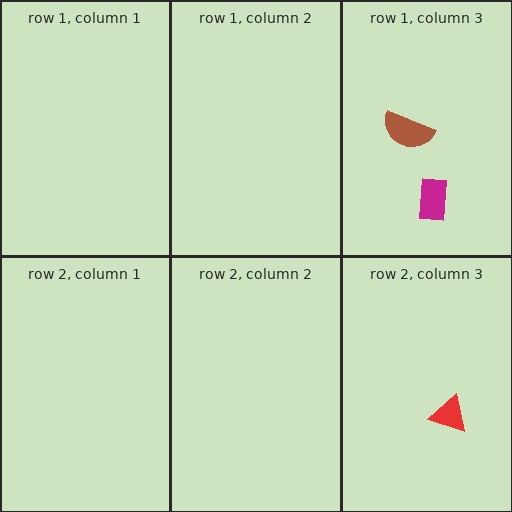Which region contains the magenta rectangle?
The row 1, column 3 region.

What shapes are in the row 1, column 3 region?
The brown semicircle, the magenta rectangle.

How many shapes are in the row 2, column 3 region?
1.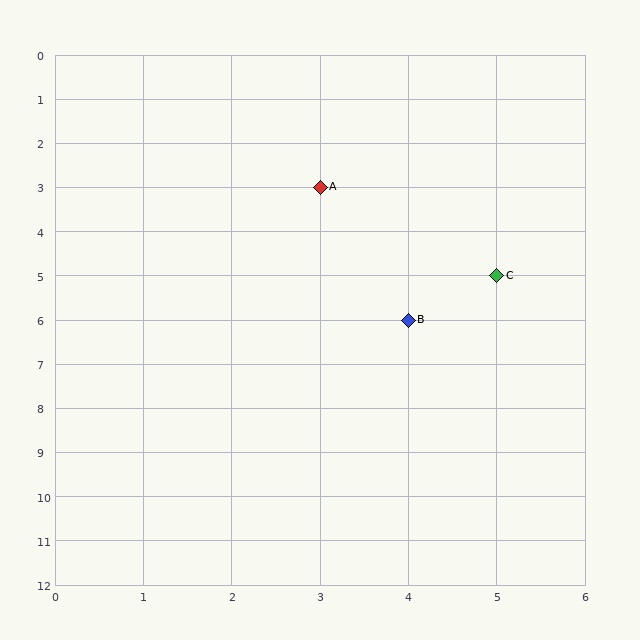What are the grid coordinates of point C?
Point C is at grid coordinates (5, 5).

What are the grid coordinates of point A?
Point A is at grid coordinates (3, 3).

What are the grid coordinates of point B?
Point B is at grid coordinates (4, 6).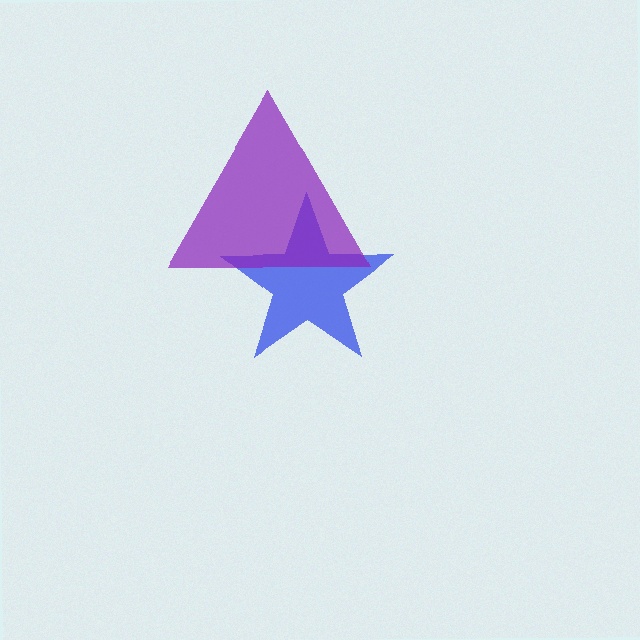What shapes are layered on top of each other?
The layered shapes are: a blue star, a purple triangle.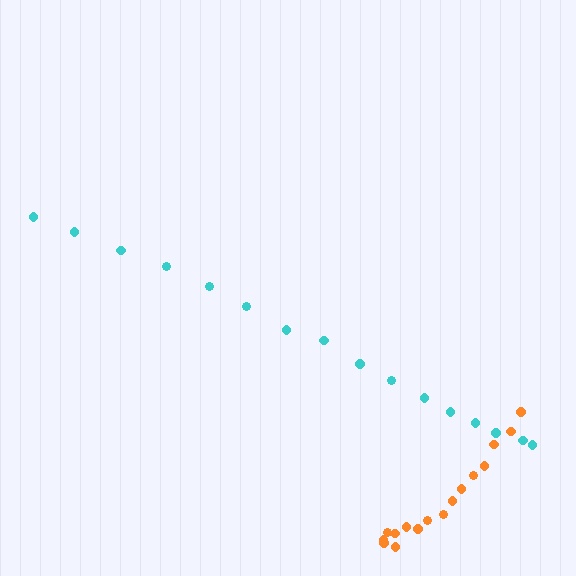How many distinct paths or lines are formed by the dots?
There are 2 distinct paths.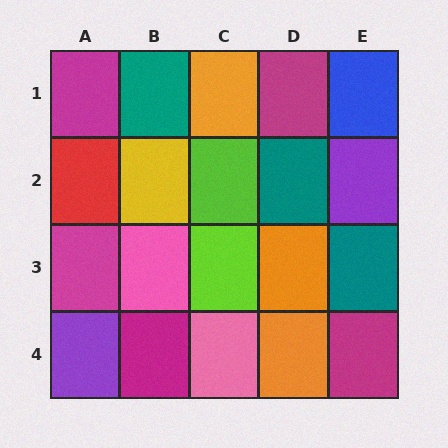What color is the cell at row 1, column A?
Magenta.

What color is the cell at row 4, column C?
Pink.